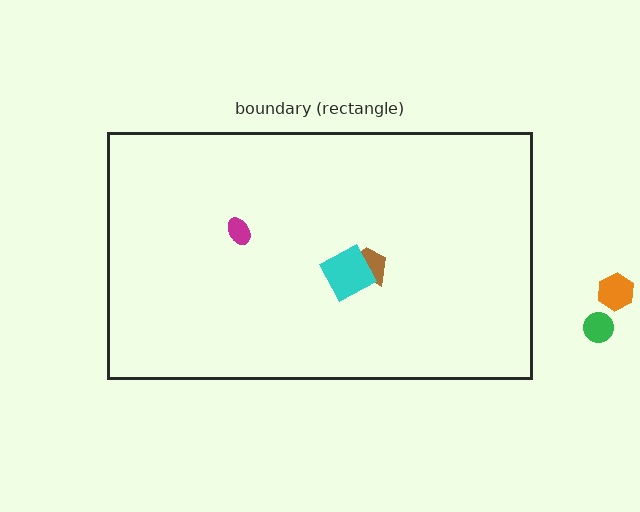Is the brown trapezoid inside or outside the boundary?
Inside.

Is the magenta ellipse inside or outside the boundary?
Inside.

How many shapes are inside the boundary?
3 inside, 2 outside.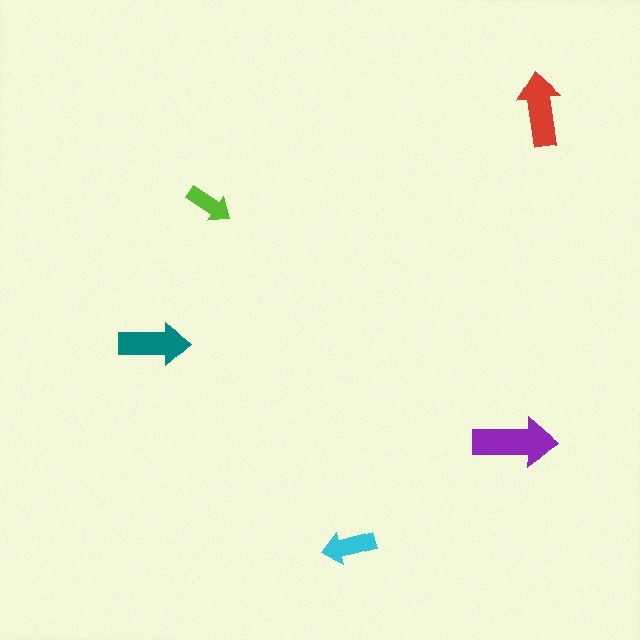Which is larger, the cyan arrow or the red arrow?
The red one.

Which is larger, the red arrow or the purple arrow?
The purple one.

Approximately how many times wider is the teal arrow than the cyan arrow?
About 1.5 times wider.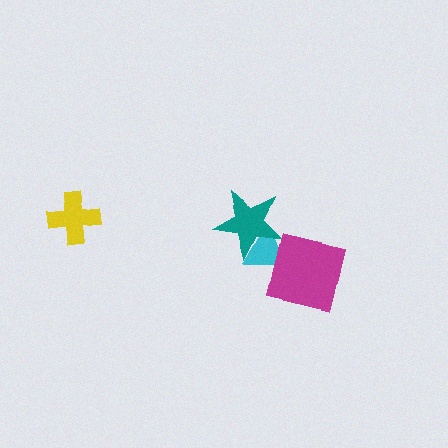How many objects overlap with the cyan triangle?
2 objects overlap with the cyan triangle.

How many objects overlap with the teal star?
1 object overlaps with the teal star.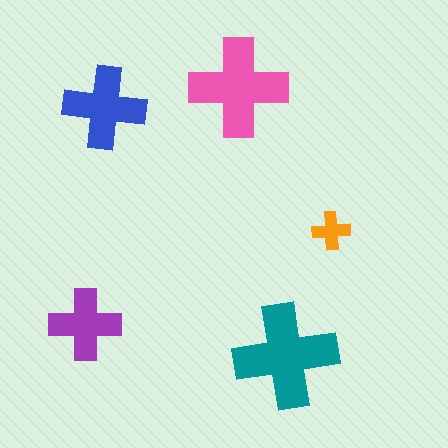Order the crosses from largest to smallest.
the teal one, the pink one, the blue one, the purple one, the orange one.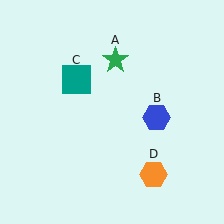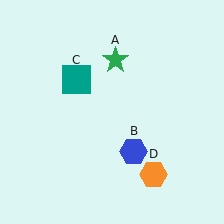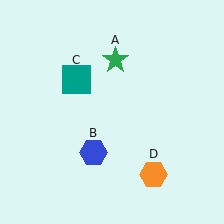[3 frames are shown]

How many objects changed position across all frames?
1 object changed position: blue hexagon (object B).